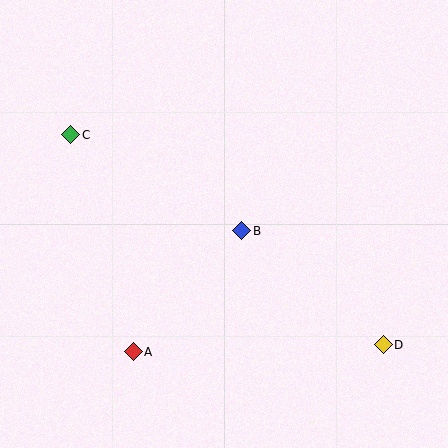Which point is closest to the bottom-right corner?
Point D is closest to the bottom-right corner.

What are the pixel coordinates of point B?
Point B is at (242, 231).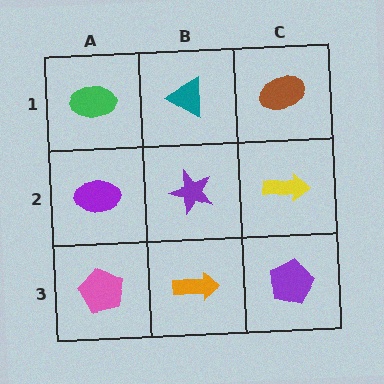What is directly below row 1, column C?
A yellow arrow.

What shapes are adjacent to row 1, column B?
A purple star (row 2, column B), a green ellipse (row 1, column A), a brown ellipse (row 1, column C).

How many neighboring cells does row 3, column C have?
2.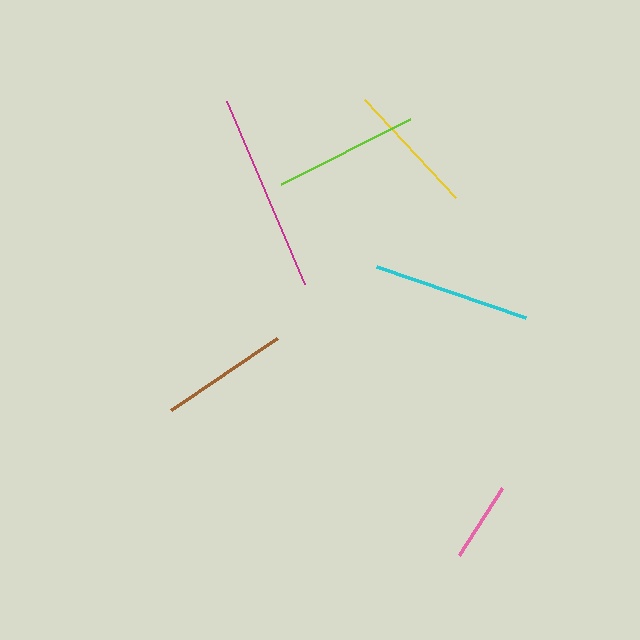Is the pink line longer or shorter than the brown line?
The brown line is longer than the pink line.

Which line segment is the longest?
The magenta line is the longest at approximately 199 pixels.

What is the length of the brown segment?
The brown segment is approximately 128 pixels long.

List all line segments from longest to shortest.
From longest to shortest: magenta, cyan, lime, yellow, brown, pink.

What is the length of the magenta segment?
The magenta segment is approximately 199 pixels long.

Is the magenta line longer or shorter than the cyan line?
The magenta line is longer than the cyan line.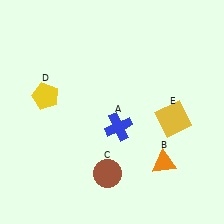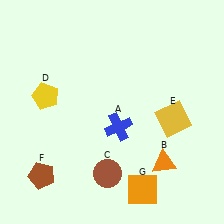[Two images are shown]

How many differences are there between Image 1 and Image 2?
There are 2 differences between the two images.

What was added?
A brown pentagon (F), an orange square (G) were added in Image 2.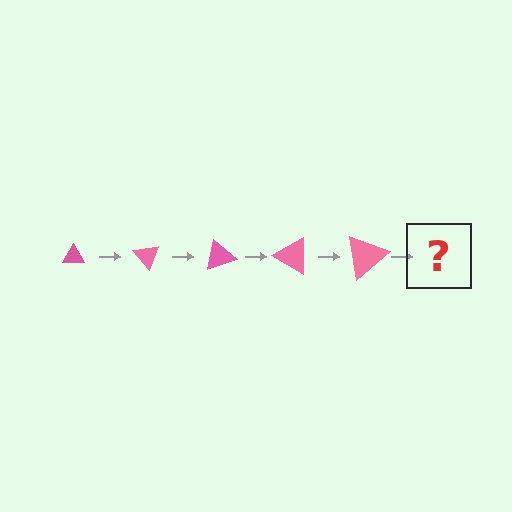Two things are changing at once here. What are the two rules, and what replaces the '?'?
The two rules are that the triangle grows larger each step and it rotates 50 degrees each step. The '?' should be a triangle, larger than the previous one and rotated 250 degrees from the start.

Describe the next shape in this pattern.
It should be a triangle, larger than the previous one and rotated 250 degrees from the start.